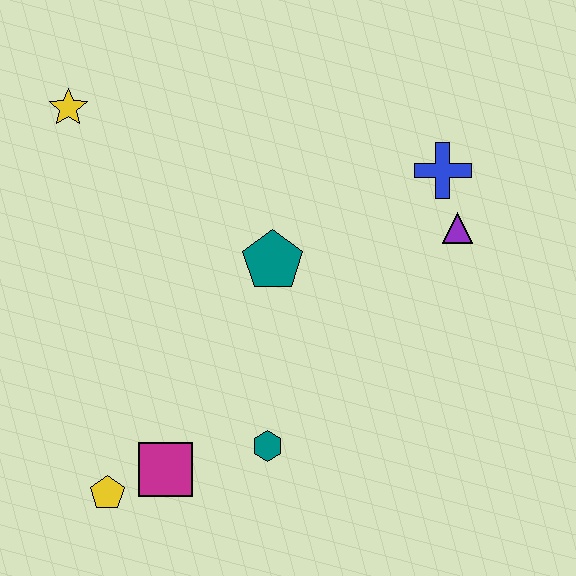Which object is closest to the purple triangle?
The blue cross is closest to the purple triangle.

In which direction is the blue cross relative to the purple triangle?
The blue cross is above the purple triangle.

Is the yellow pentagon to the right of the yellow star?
Yes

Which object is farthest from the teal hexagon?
The yellow star is farthest from the teal hexagon.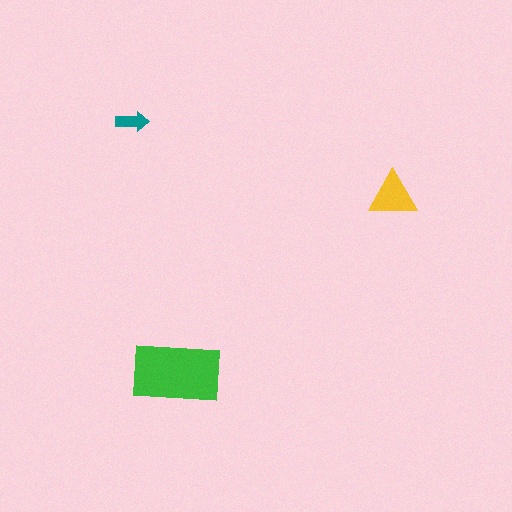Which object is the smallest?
The teal arrow.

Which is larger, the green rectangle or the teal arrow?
The green rectangle.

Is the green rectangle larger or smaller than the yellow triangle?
Larger.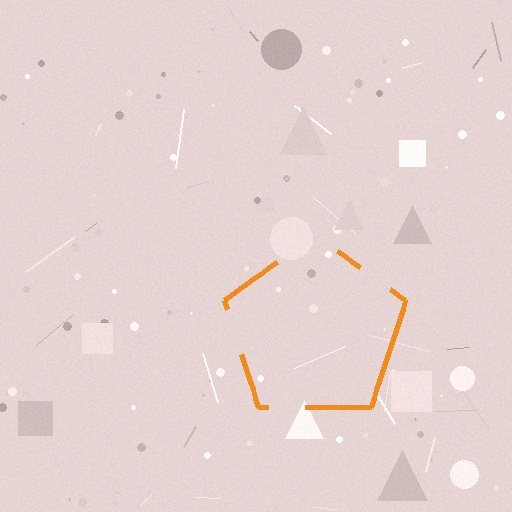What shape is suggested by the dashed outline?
The dashed outline suggests a pentagon.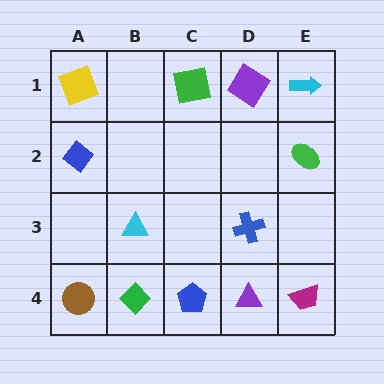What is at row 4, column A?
A brown circle.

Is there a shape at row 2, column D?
No, that cell is empty.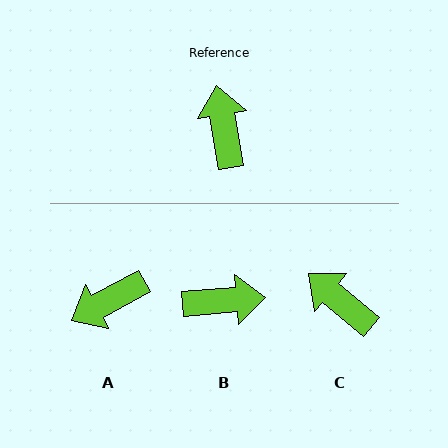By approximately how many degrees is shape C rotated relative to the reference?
Approximately 40 degrees counter-clockwise.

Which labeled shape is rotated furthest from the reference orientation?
A, about 109 degrees away.